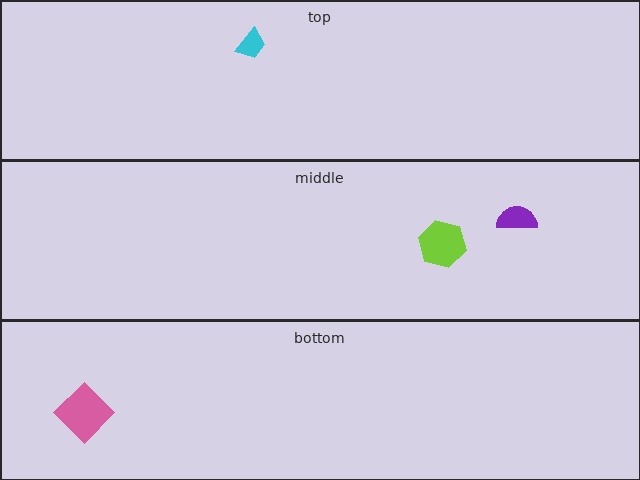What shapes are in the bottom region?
The pink diamond.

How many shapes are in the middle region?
2.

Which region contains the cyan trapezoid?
The top region.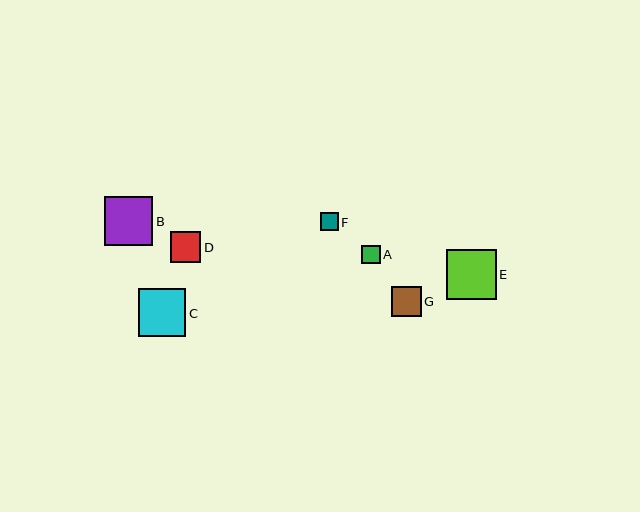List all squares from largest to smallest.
From largest to smallest: E, B, C, D, G, A, F.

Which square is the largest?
Square E is the largest with a size of approximately 50 pixels.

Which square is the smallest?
Square F is the smallest with a size of approximately 18 pixels.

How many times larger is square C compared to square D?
Square C is approximately 1.5 times the size of square D.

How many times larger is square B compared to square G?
Square B is approximately 1.7 times the size of square G.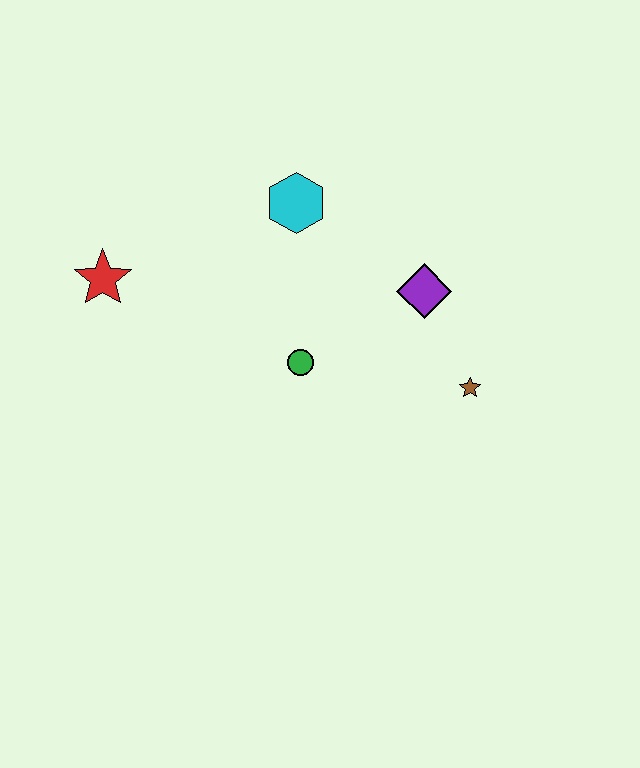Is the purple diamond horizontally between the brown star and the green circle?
Yes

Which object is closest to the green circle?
The purple diamond is closest to the green circle.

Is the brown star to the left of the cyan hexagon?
No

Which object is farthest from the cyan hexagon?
The brown star is farthest from the cyan hexagon.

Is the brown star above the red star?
No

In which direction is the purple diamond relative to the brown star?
The purple diamond is above the brown star.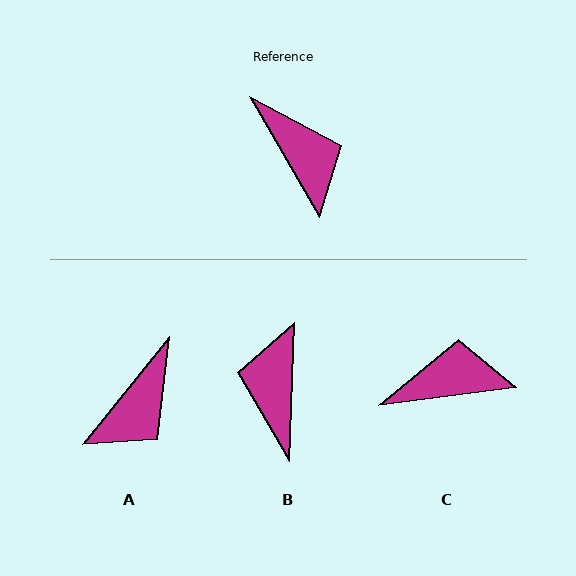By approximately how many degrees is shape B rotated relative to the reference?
Approximately 148 degrees counter-clockwise.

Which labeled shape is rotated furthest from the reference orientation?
B, about 148 degrees away.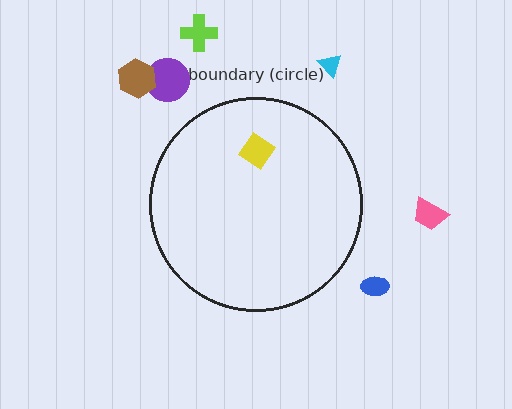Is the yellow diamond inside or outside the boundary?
Inside.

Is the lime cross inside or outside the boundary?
Outside.